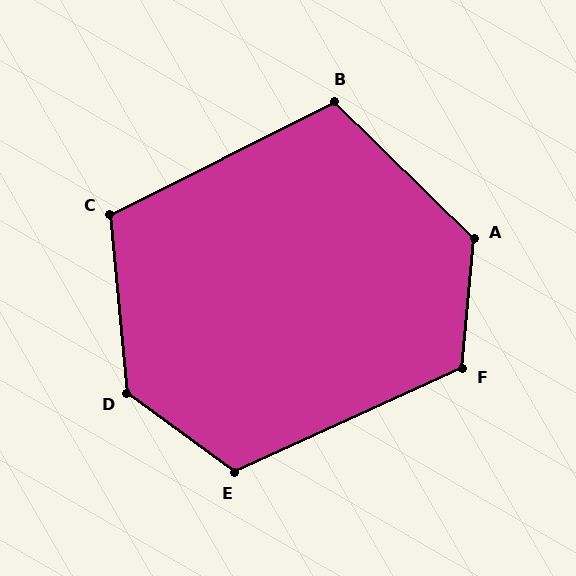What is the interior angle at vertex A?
Approximately 130 degrees (obtuse).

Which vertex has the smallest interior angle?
B, at approximately 109 degrees.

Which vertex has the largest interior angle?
D, at approximately 132 degrees.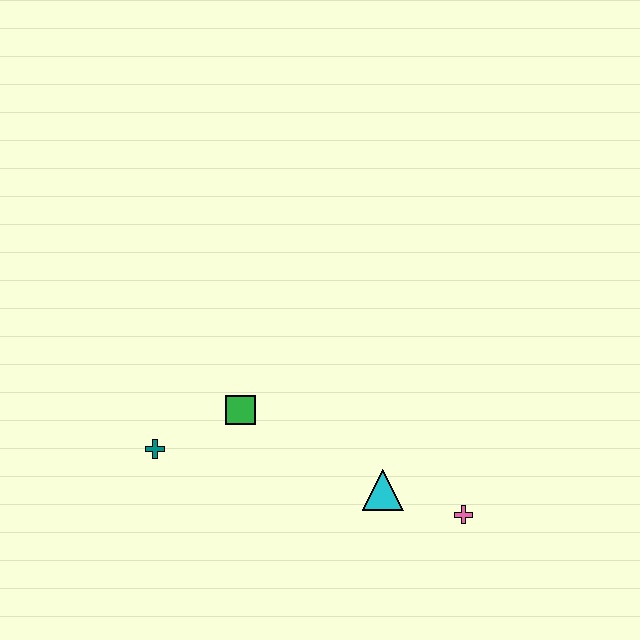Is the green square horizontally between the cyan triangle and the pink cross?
No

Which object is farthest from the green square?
The pink cross is farthest from the green square.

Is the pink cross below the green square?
Yes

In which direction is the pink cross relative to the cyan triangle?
The pink cross is to the right of the cyan triangle.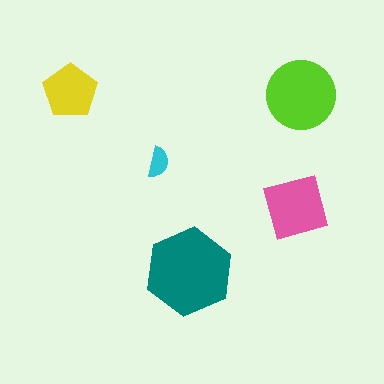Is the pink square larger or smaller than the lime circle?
Smaller.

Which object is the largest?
The teal hexagon.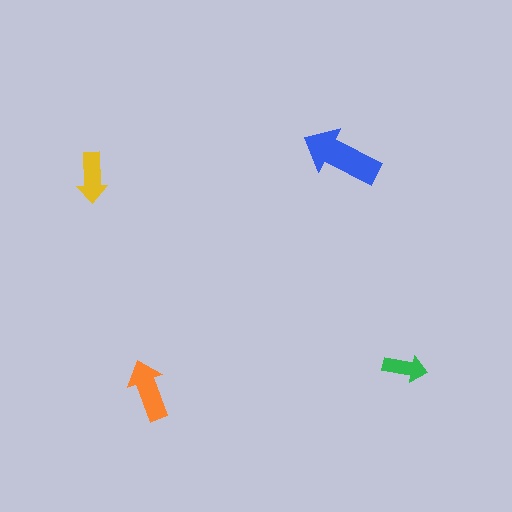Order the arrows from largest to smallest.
the blue one, the orange one, the yellow one, the green one.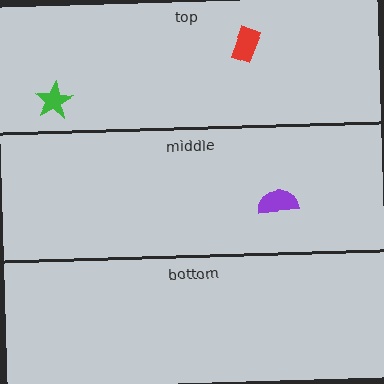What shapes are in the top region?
The red rectangle, the green star.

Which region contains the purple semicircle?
The middle region.